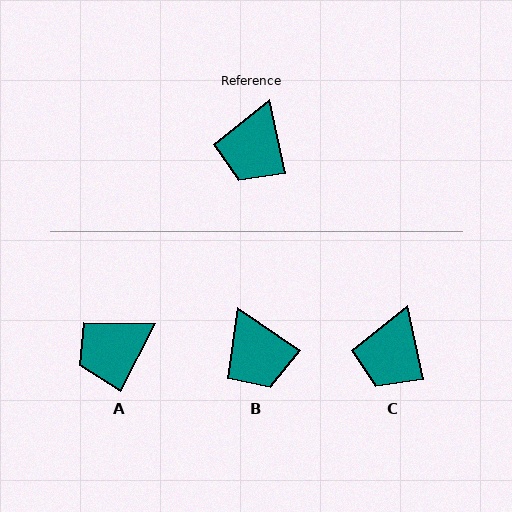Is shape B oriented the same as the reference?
No, it is off by about 43 degrees.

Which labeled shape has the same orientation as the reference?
C.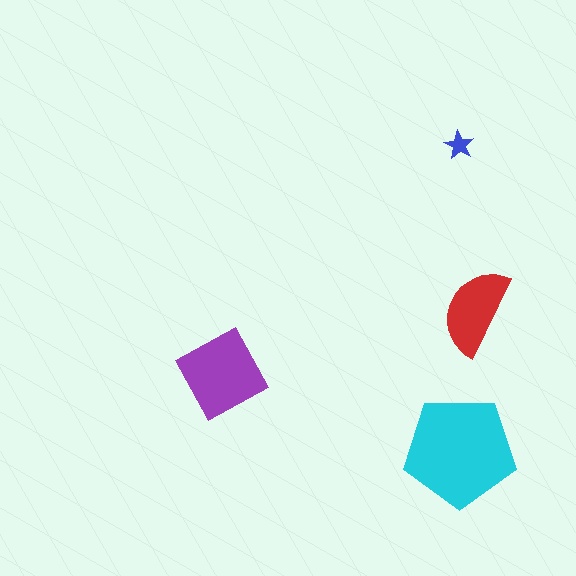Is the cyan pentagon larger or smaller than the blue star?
Larger.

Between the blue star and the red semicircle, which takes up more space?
The red semicircle.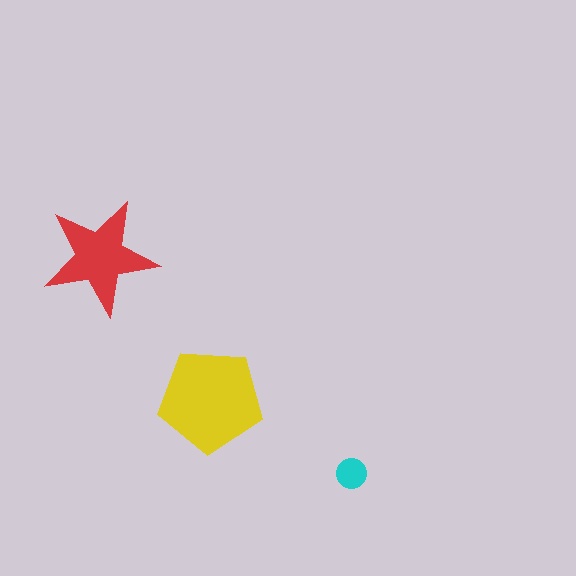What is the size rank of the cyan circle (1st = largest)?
3rd.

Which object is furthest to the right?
The cyan circle is rightmost.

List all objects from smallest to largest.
The cyan circle, the red star, the yellow pentagon.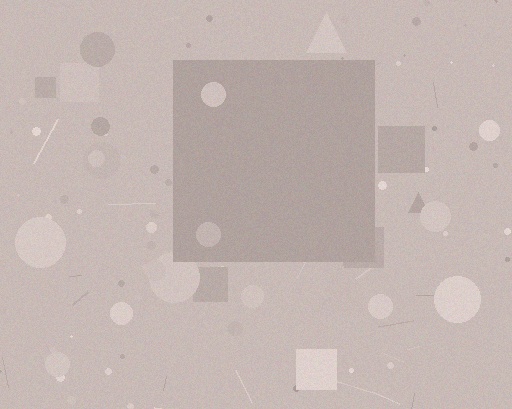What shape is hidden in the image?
A square is hidden in the image.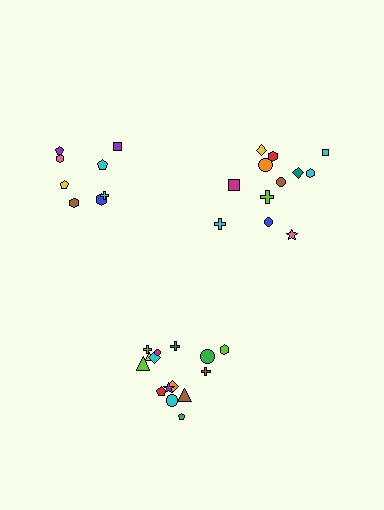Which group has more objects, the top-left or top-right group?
The top-right group.